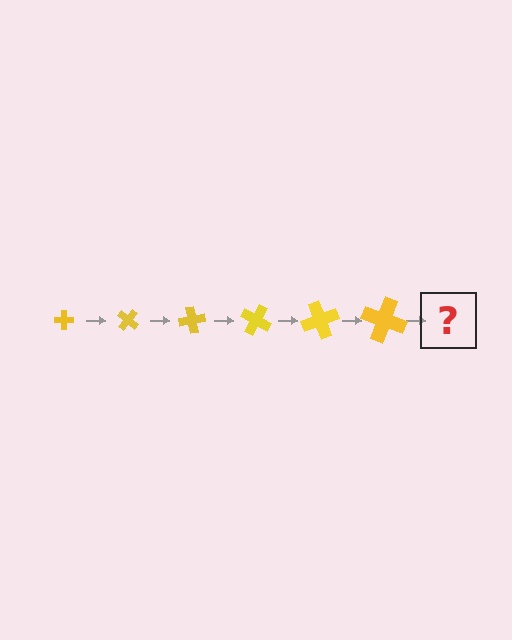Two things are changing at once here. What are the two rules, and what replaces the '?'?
The two rules are that the cross grows larger each step and it rotates 40 degrees each step. The '?' should be a cross, larger than the previous one and rotated 240 degrees from the start.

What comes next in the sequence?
The next element should be a cross, larger than the previous one and rotated 240 degrees from the start.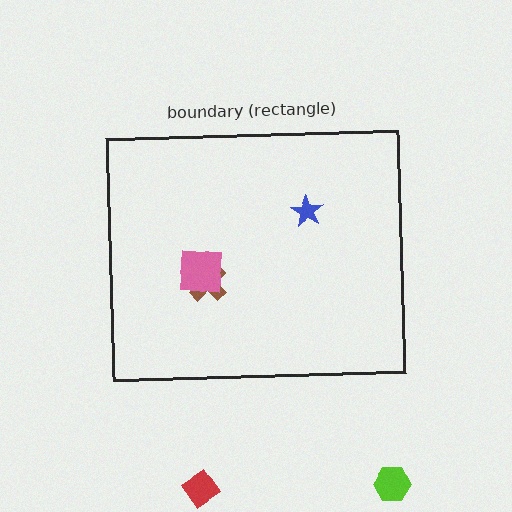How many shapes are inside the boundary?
3 inside, 2 outside.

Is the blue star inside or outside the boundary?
Inside.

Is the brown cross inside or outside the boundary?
Inside.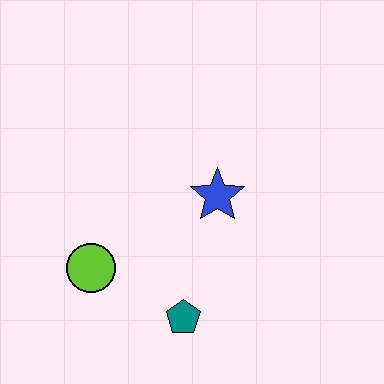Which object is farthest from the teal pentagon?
The blue star is farthest from the teal pentagon.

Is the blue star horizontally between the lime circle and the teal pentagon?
No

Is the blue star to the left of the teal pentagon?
No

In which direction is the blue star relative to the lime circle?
The blue star is to the right of the lime circle.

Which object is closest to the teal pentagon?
The lime circle is closest to the teal pentagon.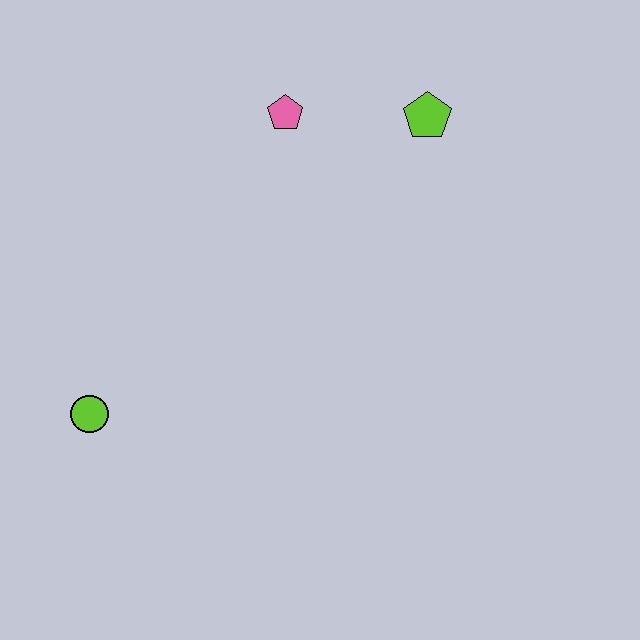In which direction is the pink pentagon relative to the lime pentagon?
The pink pentagon is to the left of the lime pentagon.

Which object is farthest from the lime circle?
The lime pentagon is farthest from the lime circle.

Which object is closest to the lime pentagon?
The pink pentagon is closest to the lime pentagon.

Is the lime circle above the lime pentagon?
No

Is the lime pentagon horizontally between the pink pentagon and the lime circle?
No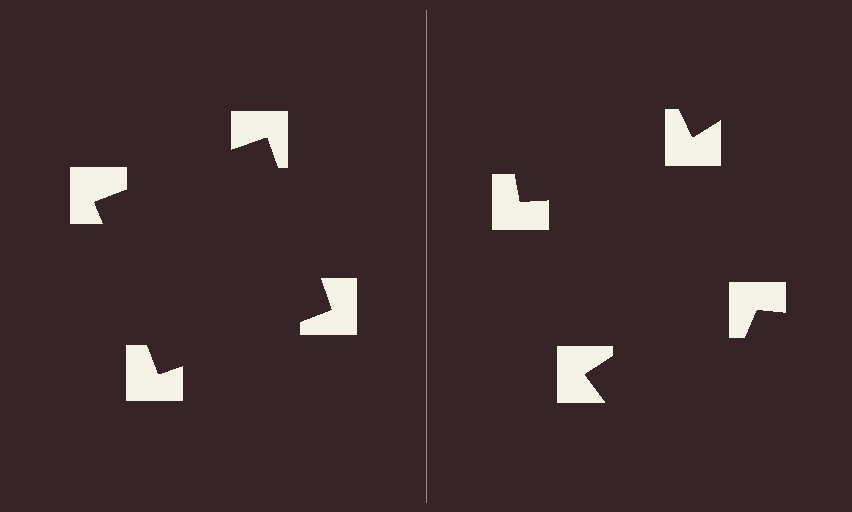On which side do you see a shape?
An illusory square appears on the left side. On the right side the wedge cuts are rotated, so no coherent shape forms.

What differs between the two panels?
The notched squares are positioned identically on both sides; only the wedge orientations differ. On the left they align to a square; on the right they are misaligned.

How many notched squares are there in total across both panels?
8 — 4 on each side.